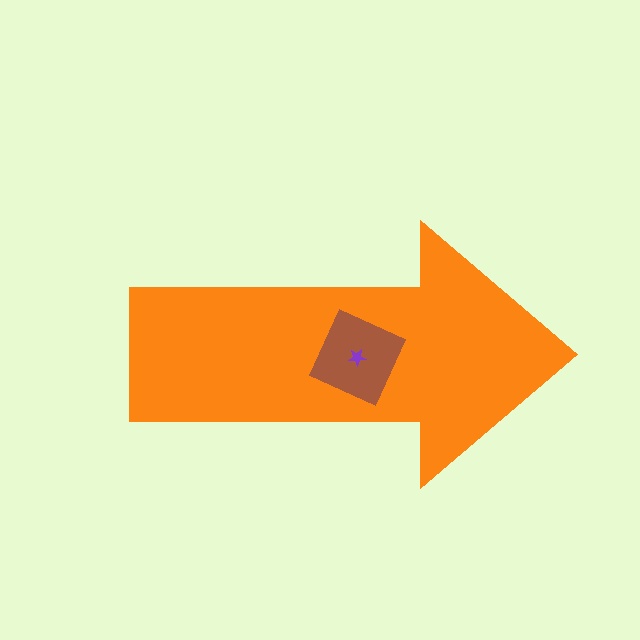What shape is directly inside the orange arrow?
The brown square.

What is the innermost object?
The purple star.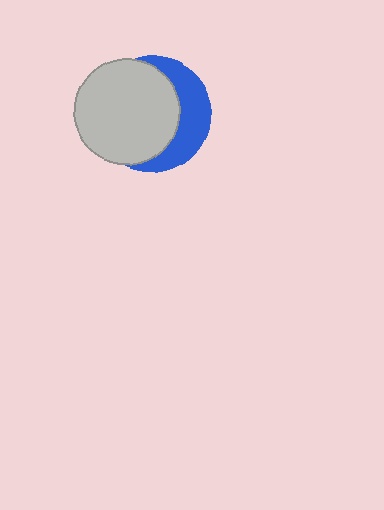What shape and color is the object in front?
The object in front is a light gray circle.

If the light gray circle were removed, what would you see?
You would see the complete blue circle.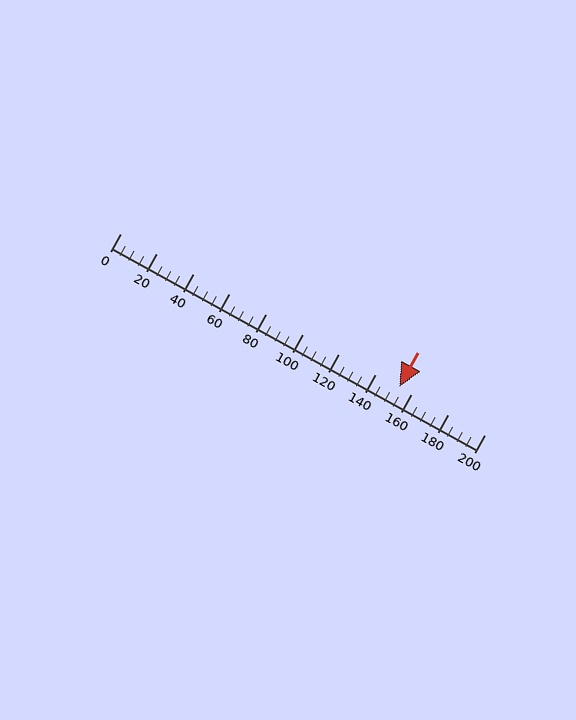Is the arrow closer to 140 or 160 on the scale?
The arrow is closer to 160.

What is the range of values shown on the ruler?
The ruler shows values from 0 to 200.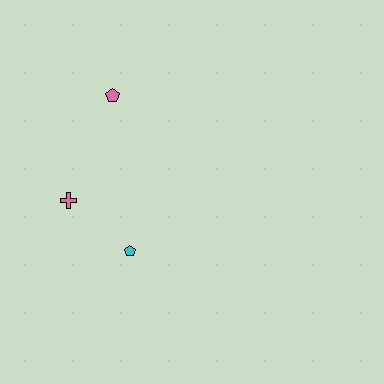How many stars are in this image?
There are no stars.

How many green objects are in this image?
There are no green objects.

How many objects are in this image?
There are 3 objects.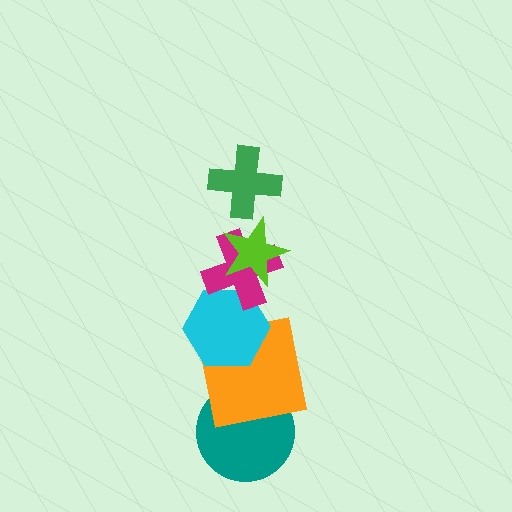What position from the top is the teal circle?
The teal circle is 6th from the top.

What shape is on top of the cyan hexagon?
The magenta cross is on top of the cyan hexagon.